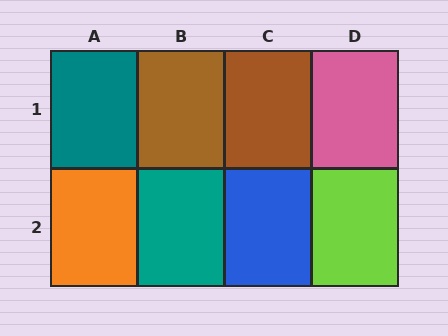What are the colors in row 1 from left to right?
Teal, brown, brown, pink.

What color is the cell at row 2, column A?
Orange.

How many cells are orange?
1 cell is orange.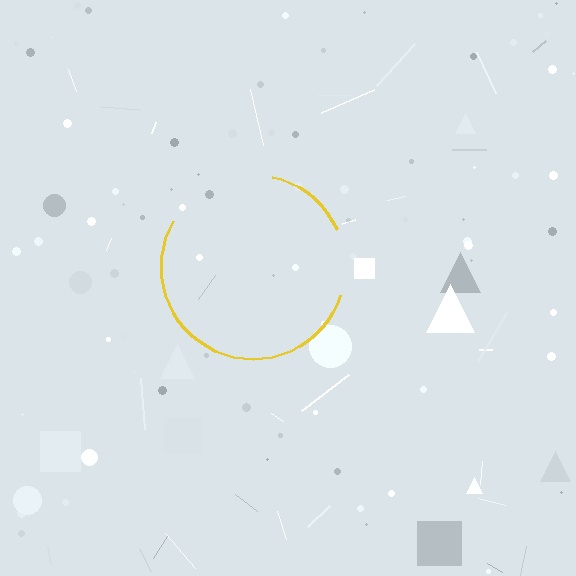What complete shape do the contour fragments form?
The contour fragments form a circle.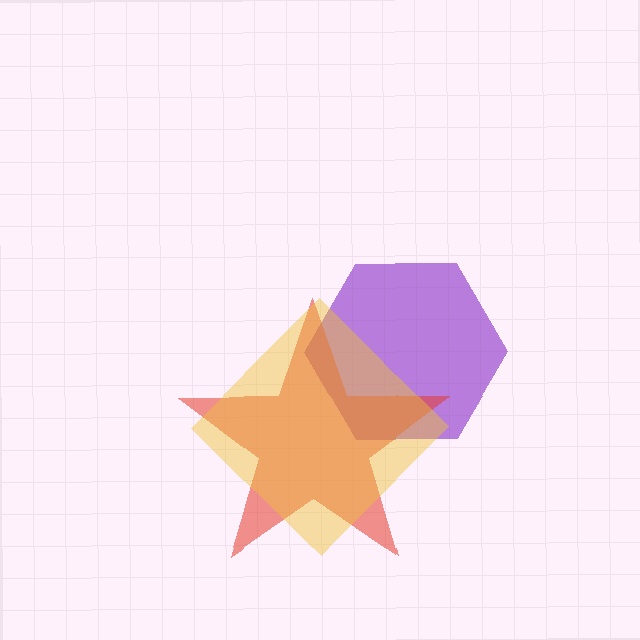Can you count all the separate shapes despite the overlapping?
Yes, there are 3 separate shapes.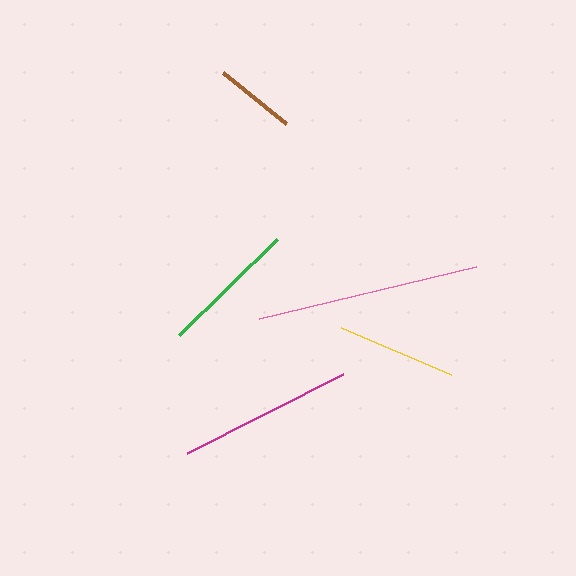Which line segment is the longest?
The pink line is the longest at approximately 224 pixels.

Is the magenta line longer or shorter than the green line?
The magenta line is longer than the green line.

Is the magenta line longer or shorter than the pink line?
The pink line is longer than the magenta line.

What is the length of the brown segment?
The brown segment is approximately 81 pixels long.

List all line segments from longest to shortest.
From longest to shortest: pink, magenta, green, yellow, brown.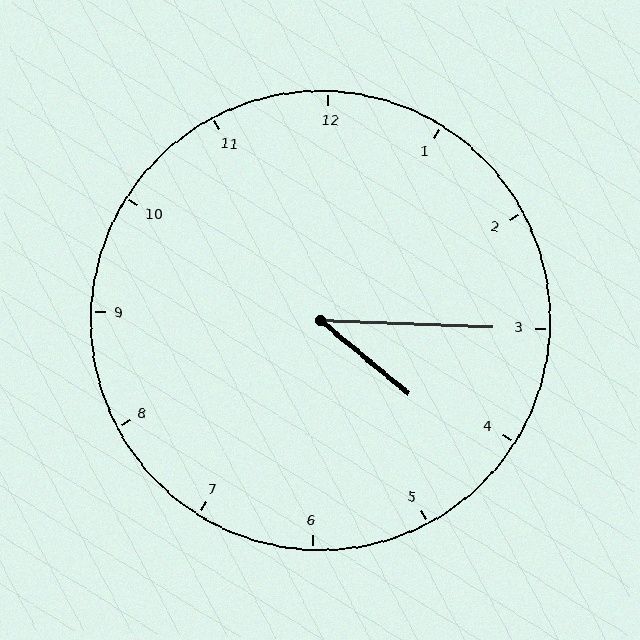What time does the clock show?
4:15.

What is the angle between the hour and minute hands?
Approximately 38 degrees.